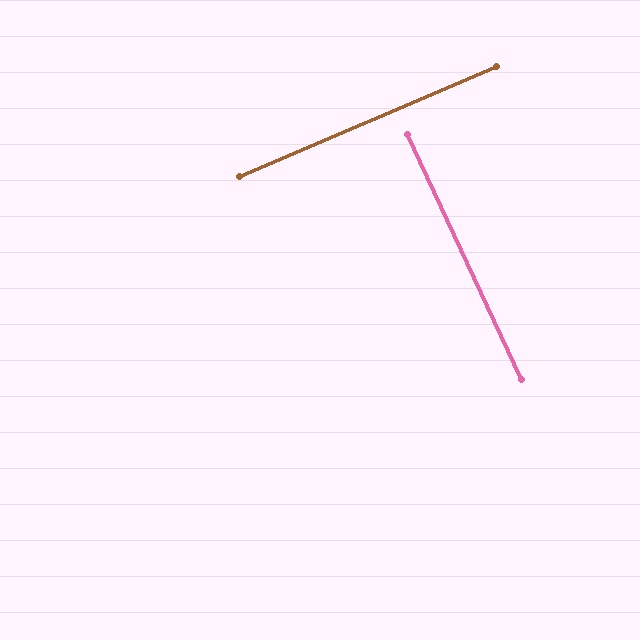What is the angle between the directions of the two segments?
Approximately 88 degrees.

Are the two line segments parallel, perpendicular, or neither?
Perpendicular — they meet at approximately 88°.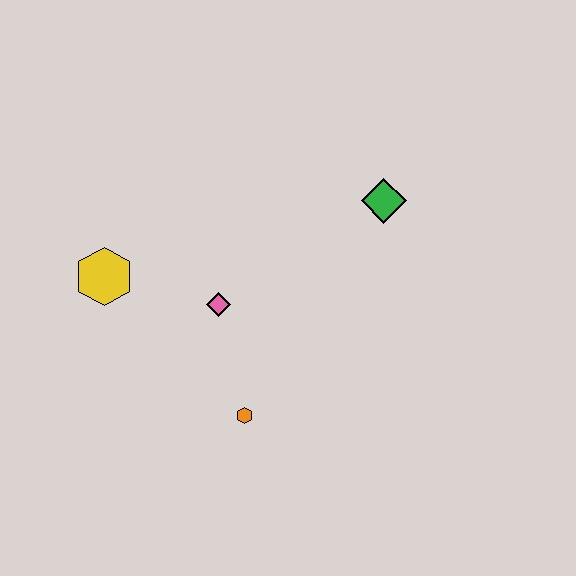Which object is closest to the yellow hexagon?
The pink diamond is closest to the yellow hexagon.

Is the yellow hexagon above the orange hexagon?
Yes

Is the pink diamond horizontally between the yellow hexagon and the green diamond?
Yes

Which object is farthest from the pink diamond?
The green diamond is farthest from the pink diamond.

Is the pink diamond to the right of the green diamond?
No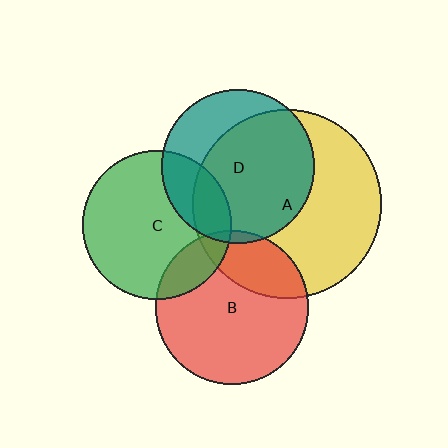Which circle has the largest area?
Circle A (yellow).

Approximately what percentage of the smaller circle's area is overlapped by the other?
Approximately 15%.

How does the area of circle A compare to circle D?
Approximately 1.5 times.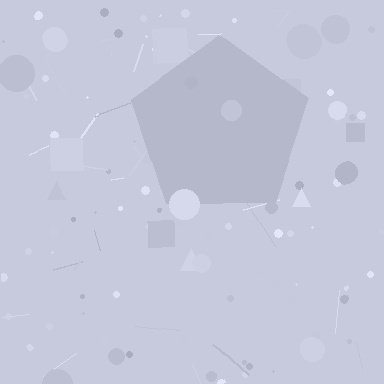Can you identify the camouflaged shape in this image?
The camouflaged shape is a pentagon.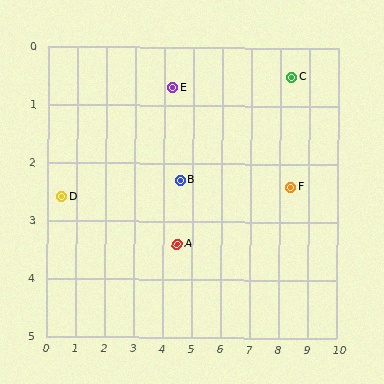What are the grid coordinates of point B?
Point B is at approximately (4.6, 2.3).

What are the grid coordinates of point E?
Point E is at approximately (4.3, 0.7).